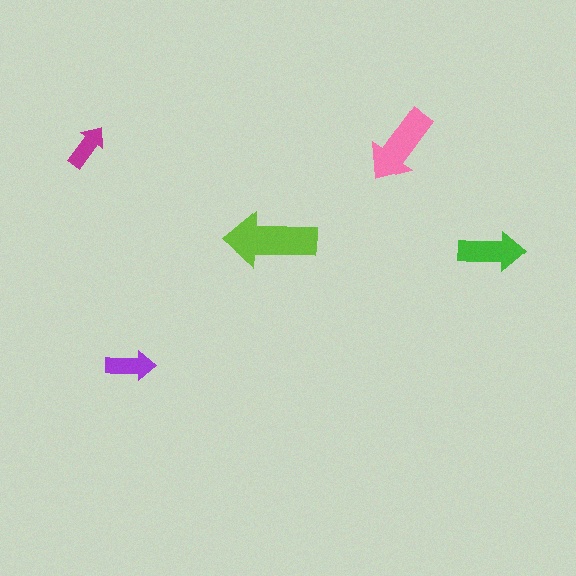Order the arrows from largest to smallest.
the lime one, the pink one, the green one, the purple one, the magenta one.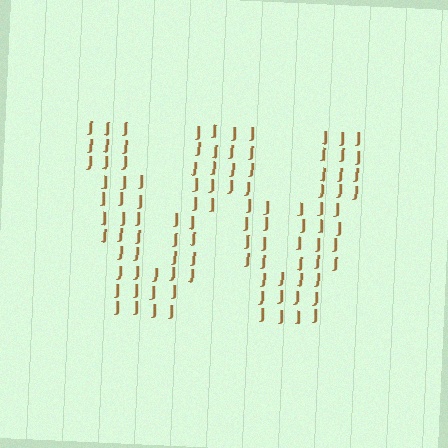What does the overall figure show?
The overall figure shows the letter W.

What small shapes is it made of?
It is made of small letter J's.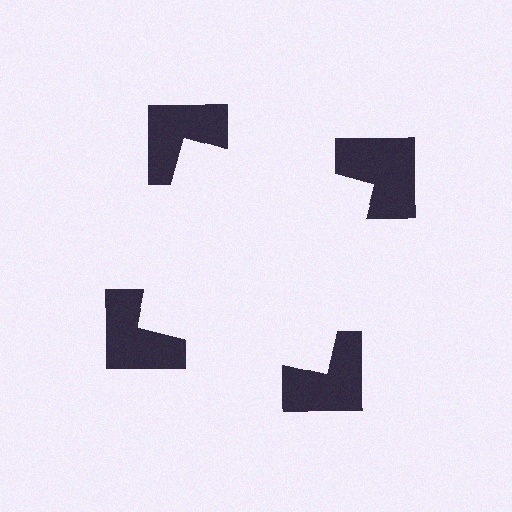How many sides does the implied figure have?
4 sides.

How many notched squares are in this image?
There are 4 — one at each vertex of the illusory square.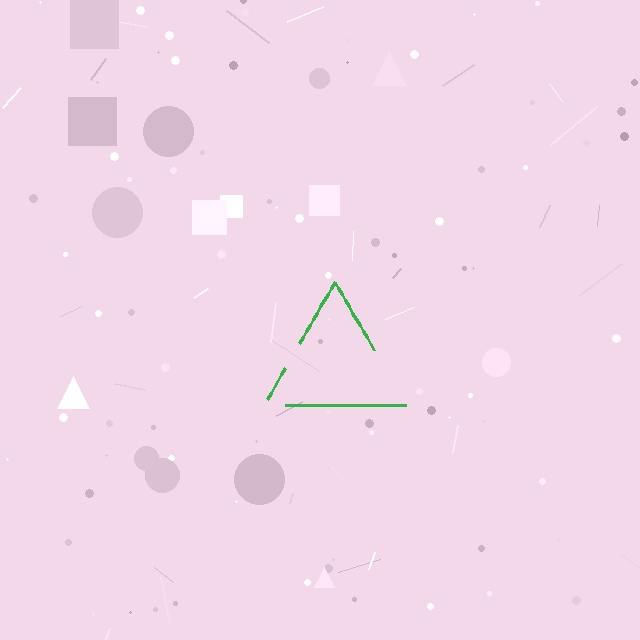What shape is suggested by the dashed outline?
The dashed outline suggests a triangle.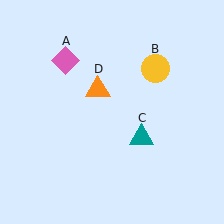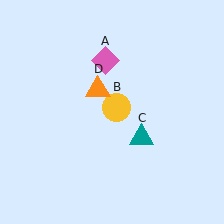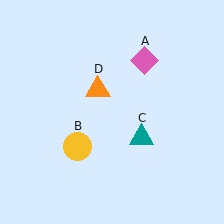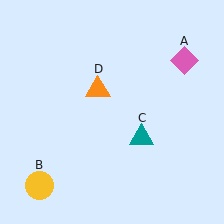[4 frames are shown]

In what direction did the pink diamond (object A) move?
The pink diamond (object A) moved right.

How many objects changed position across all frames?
2 objects changed position: pink diamond (object A), yellow circle (object B).